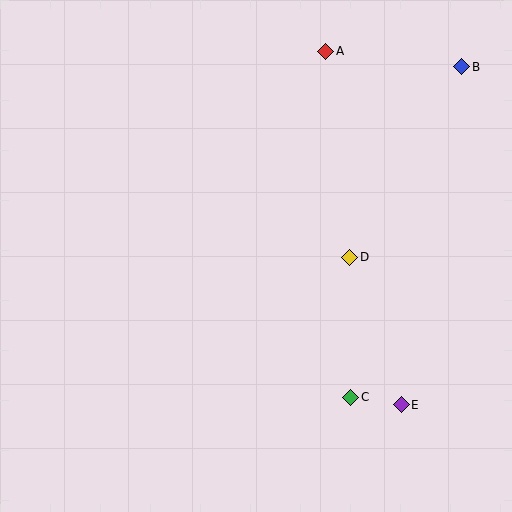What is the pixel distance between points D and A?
The distance between D and A is 207 pixels.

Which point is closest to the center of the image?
Point D at (350, 257) is closest to the center.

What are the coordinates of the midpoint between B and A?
The midpoint between B and A is at (394, 59).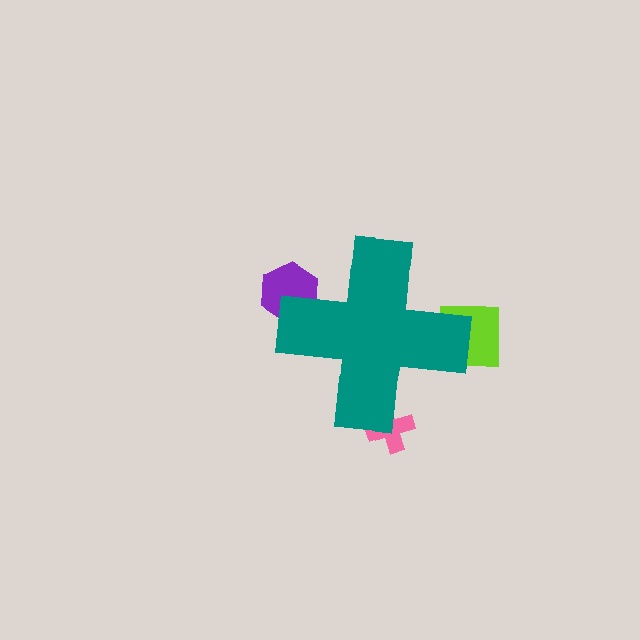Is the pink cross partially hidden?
Yes, the pink cross is partially hidden behind the teal cross.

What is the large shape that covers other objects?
A teal cross.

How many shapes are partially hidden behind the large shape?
3 shapes are partially hidden.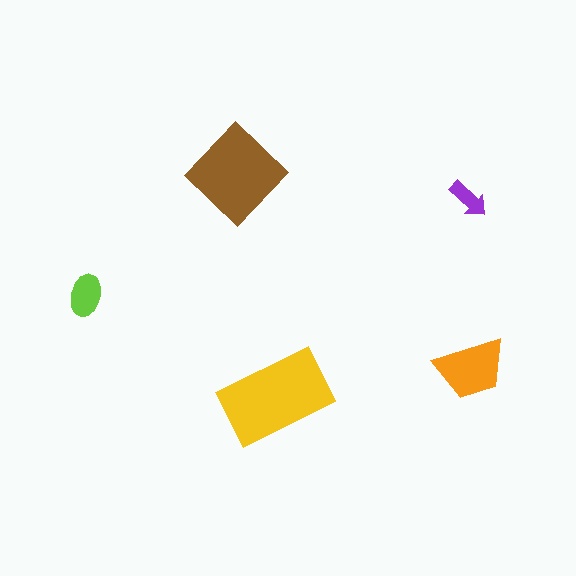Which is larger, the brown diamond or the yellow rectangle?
The yellow rectangle.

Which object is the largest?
The yellow rectangle.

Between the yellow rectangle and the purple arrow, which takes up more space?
The yellow rectangle.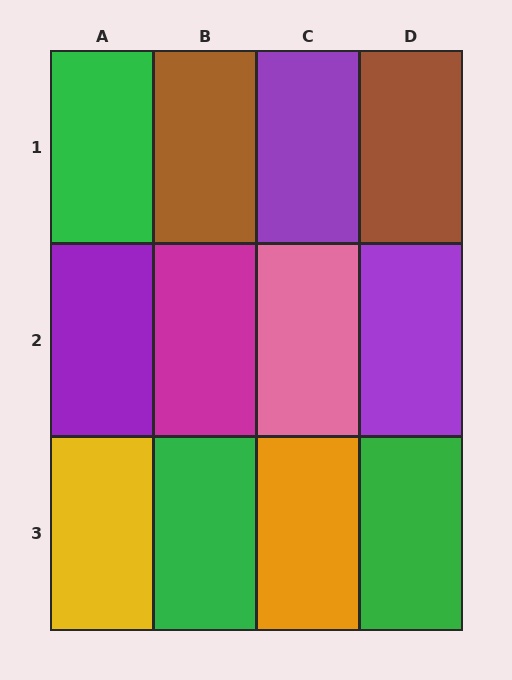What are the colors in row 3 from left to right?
Yellow, green, orange, green.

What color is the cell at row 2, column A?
Purple.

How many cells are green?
3 cells are green.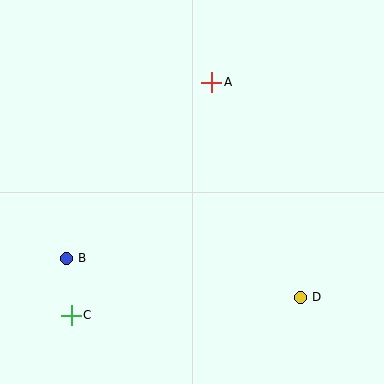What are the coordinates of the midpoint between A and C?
The midpoint between A and C is at (142, 199).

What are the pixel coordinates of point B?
Point B is at (66, 258).